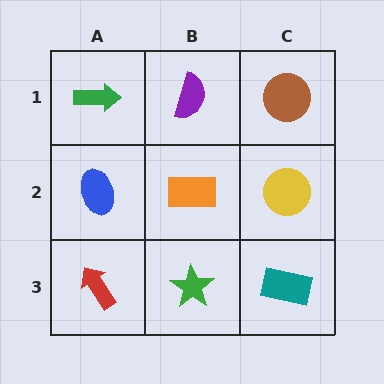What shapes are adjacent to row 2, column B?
A purple semicircle (row 1, column B), a green star (row 3, column B), a blue ellipse (row 2, column A), a yellow circle (row 2, column C).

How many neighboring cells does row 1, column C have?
2.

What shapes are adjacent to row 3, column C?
A yellow circle (row 2, column C), a green star (row 3, column B).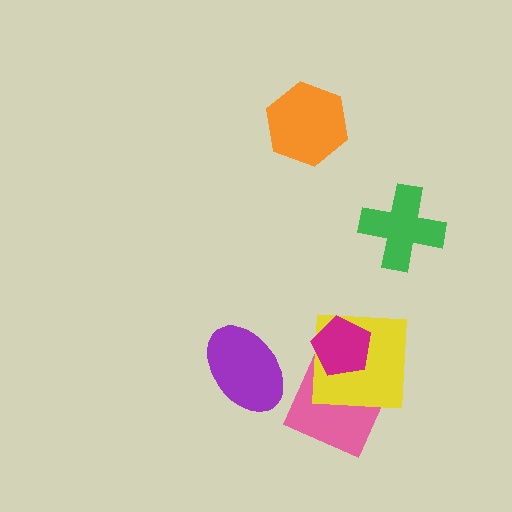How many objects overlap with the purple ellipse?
0 objects overlap with the purple ellipse.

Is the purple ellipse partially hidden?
No, no other shape covers it.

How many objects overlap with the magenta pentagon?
2 objects overlap with the magenta pentagon.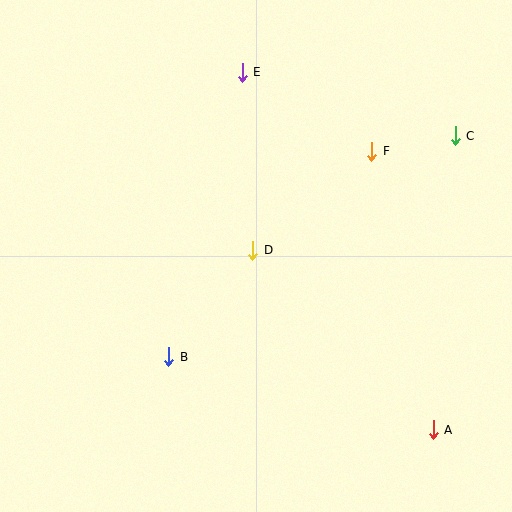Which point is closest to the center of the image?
Point D at (253, 250) is closest to the center.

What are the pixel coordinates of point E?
Point E is at (242, 72).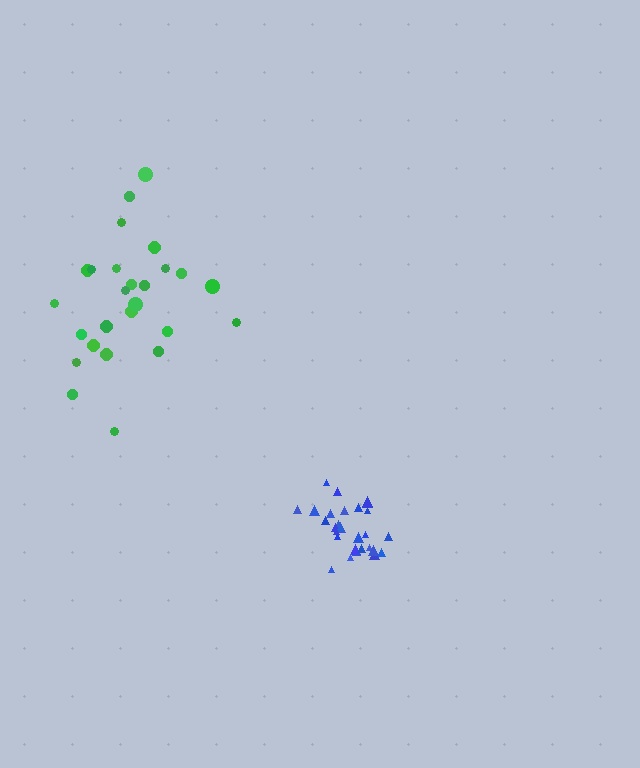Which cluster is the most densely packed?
Blue.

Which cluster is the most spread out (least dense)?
Green.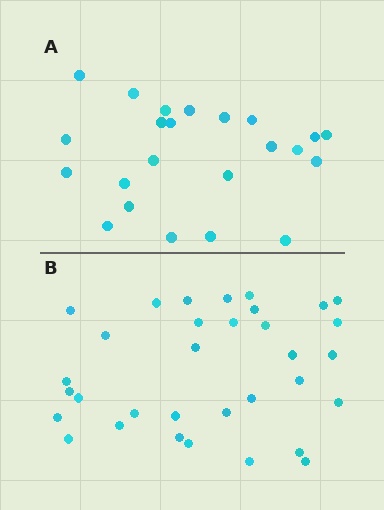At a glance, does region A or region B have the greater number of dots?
Region B (the bottom region) has more dots.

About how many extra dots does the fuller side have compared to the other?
Region B has roughly 10 or so more dots than region A.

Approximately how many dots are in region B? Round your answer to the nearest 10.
About 30 dots. (The exact count is 33, which rounds to 30.)